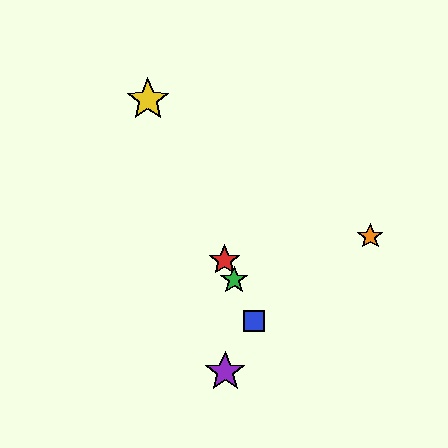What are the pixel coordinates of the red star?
The red star is at (225, 260).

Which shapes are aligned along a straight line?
The red star, the blue square, the green star, the yellow star are aligned along a straight line.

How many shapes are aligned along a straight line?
4 shapes (the red star, the blue square, the green star, the yellow star) are aligned along a straight line.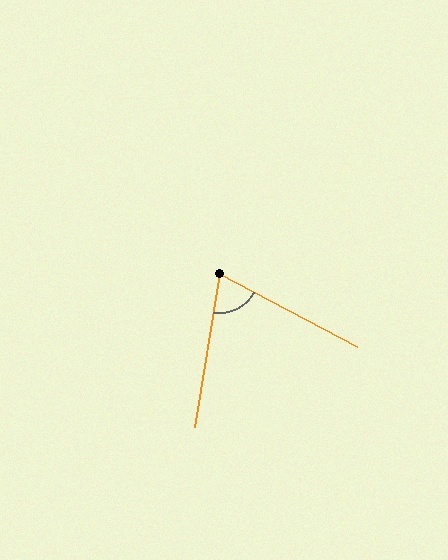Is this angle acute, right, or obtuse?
It is acute.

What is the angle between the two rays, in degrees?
Approximately 71 degrees.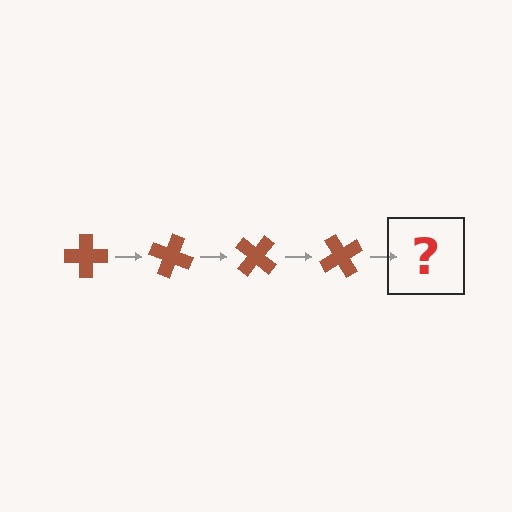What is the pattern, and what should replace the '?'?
The pattern is that the cross rotates 20 degrees each step. The '?' should be a brown cross rotated 80 degrees.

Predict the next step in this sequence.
The next step is a brown cross rotated 80 degrees.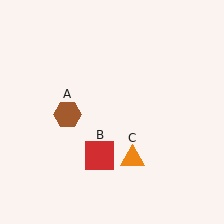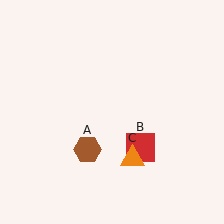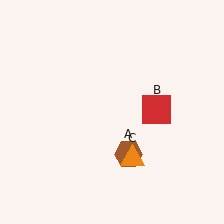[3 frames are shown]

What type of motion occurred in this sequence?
The brown hexagon (object A), red square (object B) rotated counterclockwise around the center of the scene.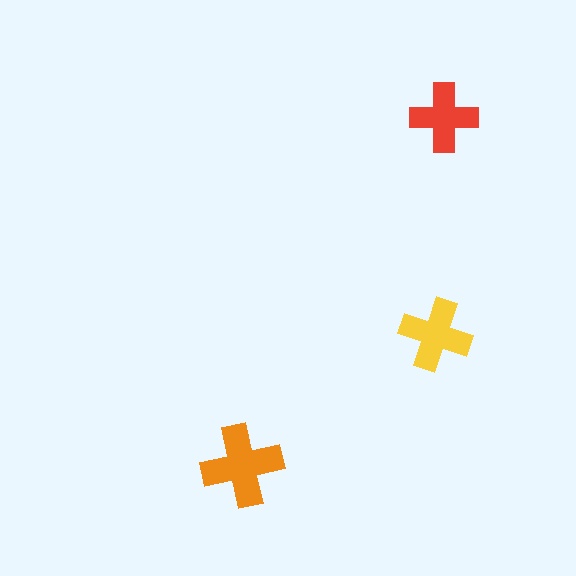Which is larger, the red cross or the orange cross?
The orange one.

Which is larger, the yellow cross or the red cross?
The yellow one.